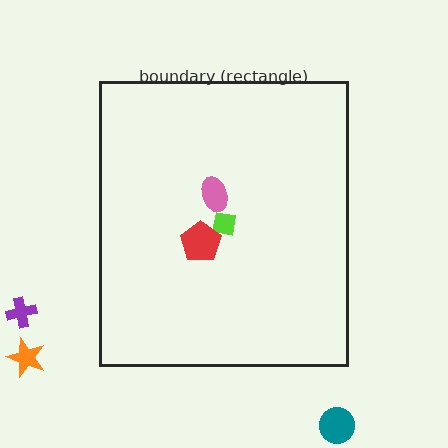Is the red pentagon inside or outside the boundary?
Inside.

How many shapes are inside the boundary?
3 inside, 3 outside.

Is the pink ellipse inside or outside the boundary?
Inside.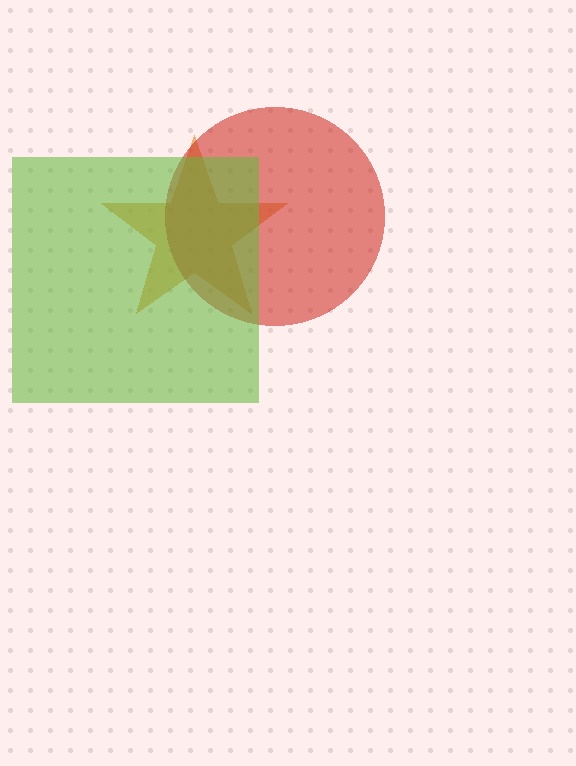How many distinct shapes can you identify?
There are 3 distinct shapes: an orange star, a red circle, a lime square.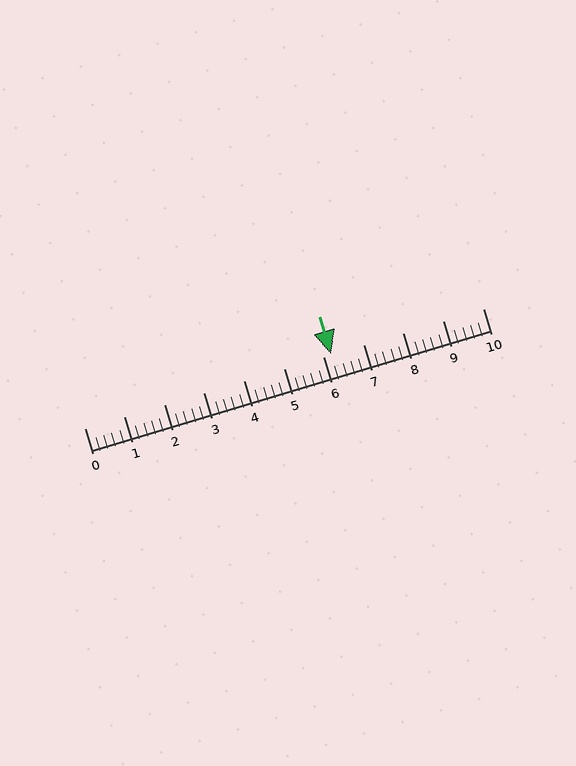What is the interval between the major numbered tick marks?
The major tick marks are spaced 1 units apart.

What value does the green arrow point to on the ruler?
The green arrow points to approximately 6.2.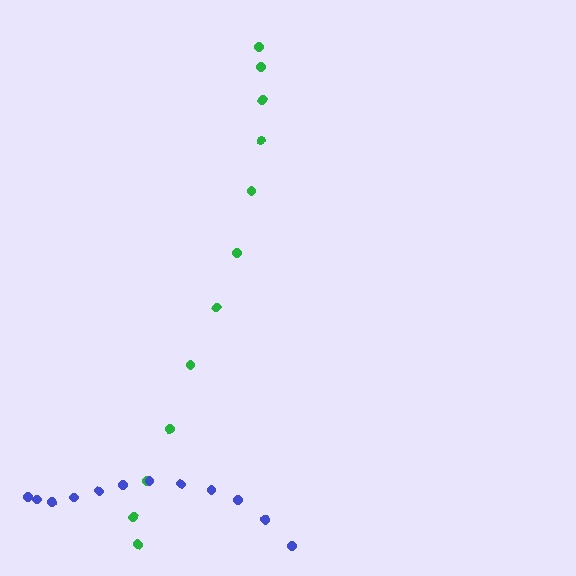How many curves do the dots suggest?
There are 2 distinct paths.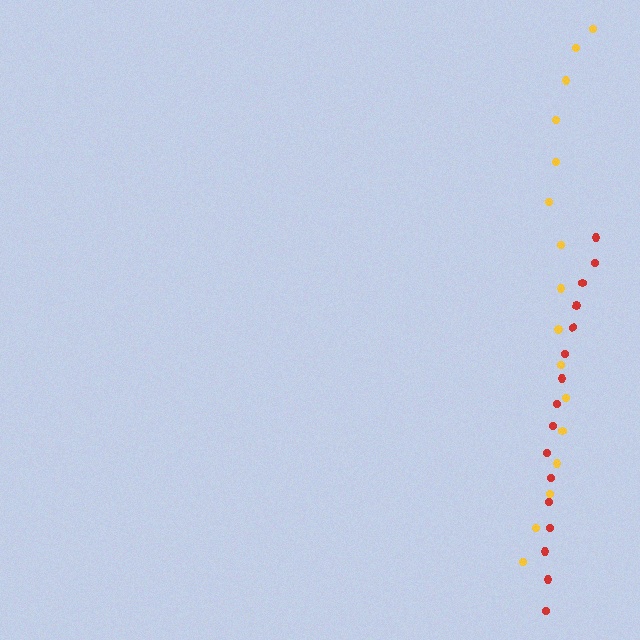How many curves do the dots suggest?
There are 2 distinct paths.